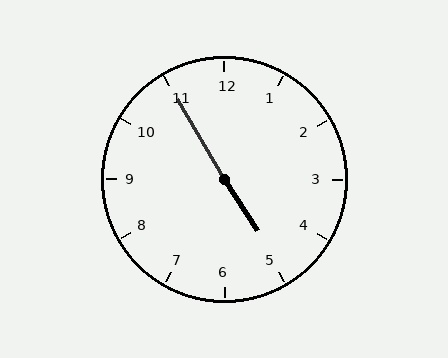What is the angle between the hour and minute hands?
Approximately 178 degrees.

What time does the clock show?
4:55.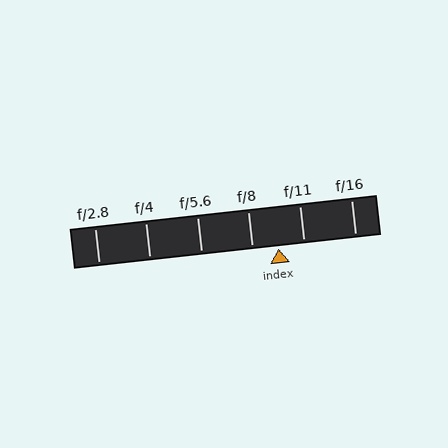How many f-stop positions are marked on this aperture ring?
There are 6 f-stop positions marked.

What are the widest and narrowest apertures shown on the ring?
The widest aperture shown is f/2.8 and the narrowest is f/16.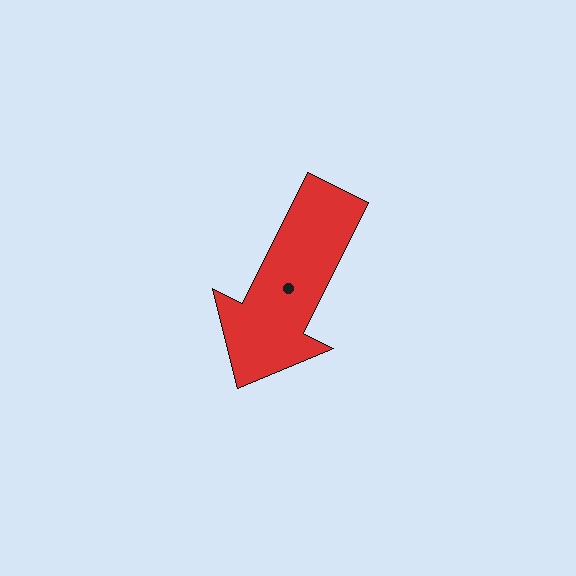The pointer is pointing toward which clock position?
Roughly 7 o'clock.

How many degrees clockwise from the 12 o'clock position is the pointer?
Approximately 206 degrees.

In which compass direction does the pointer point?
Southwest.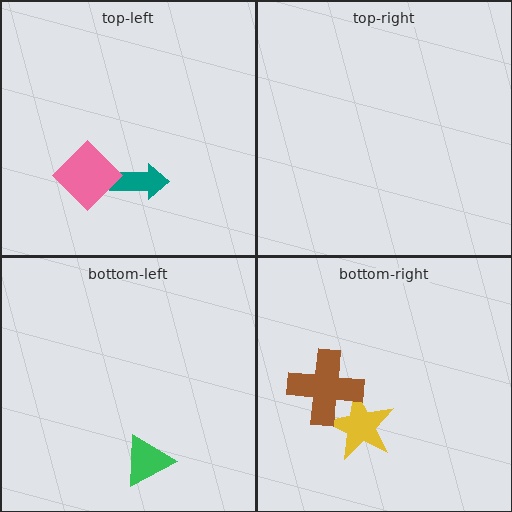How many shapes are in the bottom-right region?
2.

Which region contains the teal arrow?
The top-left region.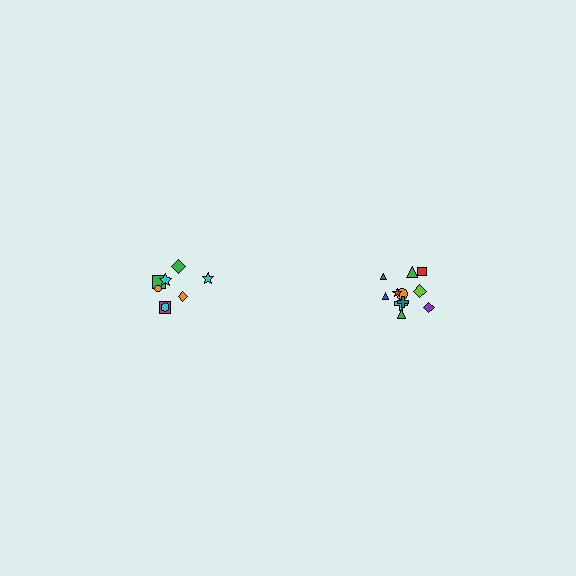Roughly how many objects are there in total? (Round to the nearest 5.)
Roughly 20 objects in total.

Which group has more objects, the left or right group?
The right group.